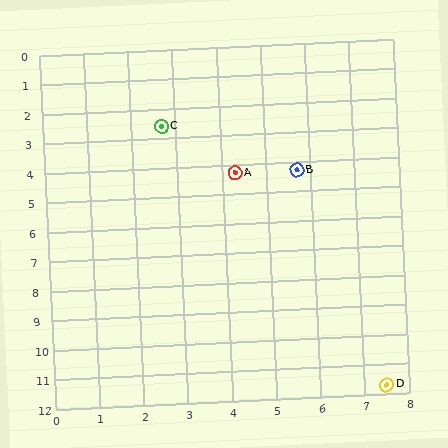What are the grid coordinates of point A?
Point A is at approximately (4.3, 4.3).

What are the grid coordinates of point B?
Point B is at approximately (5.7, 4.3).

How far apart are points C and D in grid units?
Points C and D are about 10.3 grid units apart.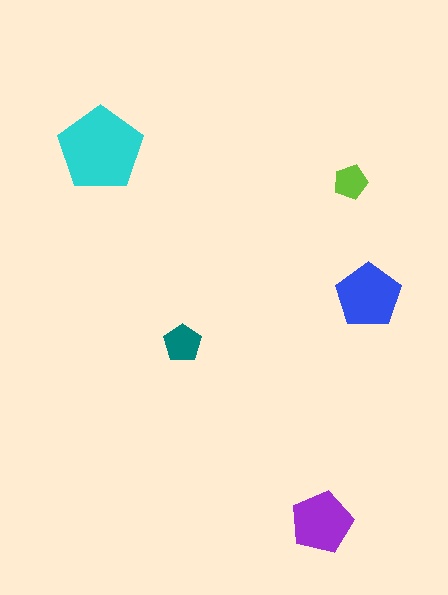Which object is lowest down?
The purple pentagon is bottommost.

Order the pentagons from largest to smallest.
the cyan one, the blue one, the purple one, the teal one, the lime one.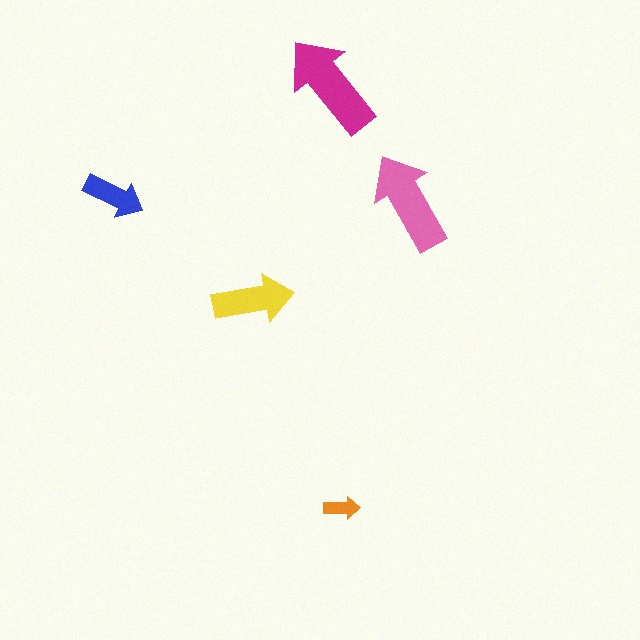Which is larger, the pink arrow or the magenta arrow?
The magenta one.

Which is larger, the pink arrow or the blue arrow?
The pink one.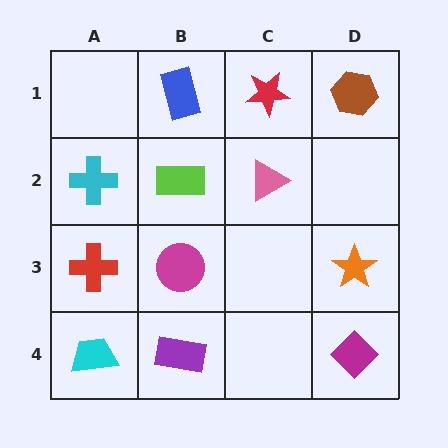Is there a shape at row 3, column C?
No, that cell is empty.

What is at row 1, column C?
A red star.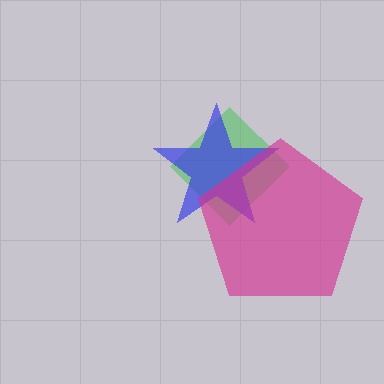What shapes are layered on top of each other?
The layered shapes are: a green diamond, a blue star, a magenta pentagon.